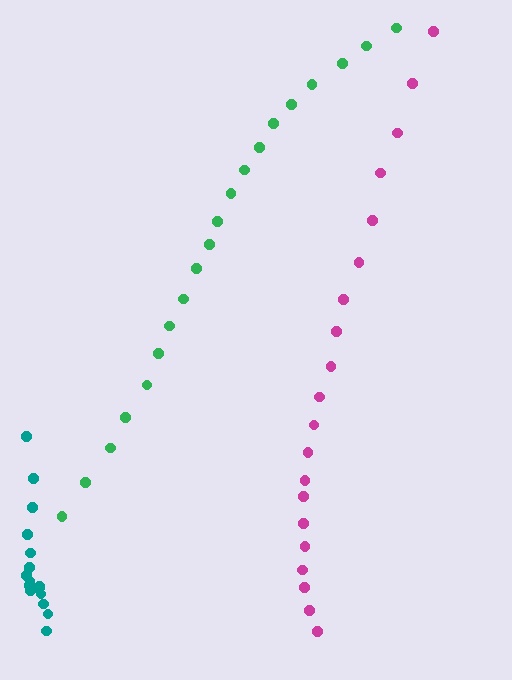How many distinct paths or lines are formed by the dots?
There are 3 distinct paths.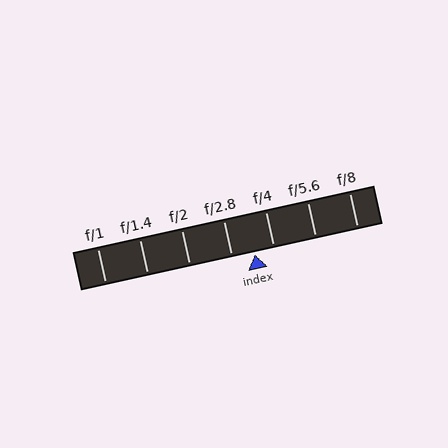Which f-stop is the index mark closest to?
The index mark is closest to f/4.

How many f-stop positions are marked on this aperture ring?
There are 7 f-stop positions marked.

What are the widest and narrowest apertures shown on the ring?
The widest aperture shown is f/1 and the narrowest is f/8.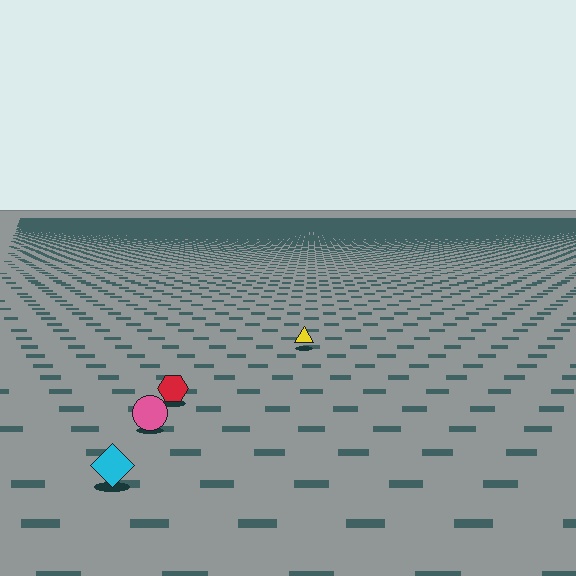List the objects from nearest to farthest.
From nearest to farthest: the cyan diamond, the pink circle, the red hexagon, the yellow triangle.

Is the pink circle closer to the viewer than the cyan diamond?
No. The cyan diamond is closer — you can tell from the texture gradient: the ground texture is coarser near it.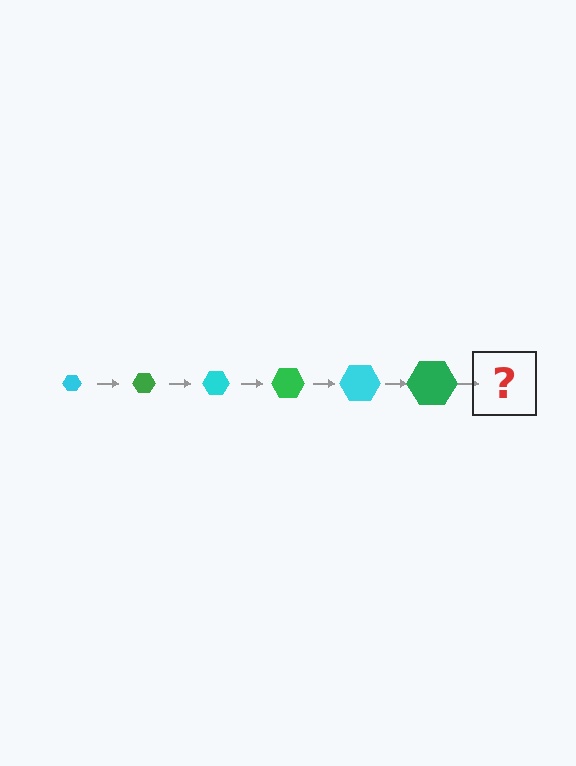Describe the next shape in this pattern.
It should be a cyan hexagon, larger than the previous one.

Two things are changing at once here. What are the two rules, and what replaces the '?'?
The two rules are that the hexagon grows larger each step and the color cycles through cyan and green. The '?' should be a cyan hexagon, larger than the previous one.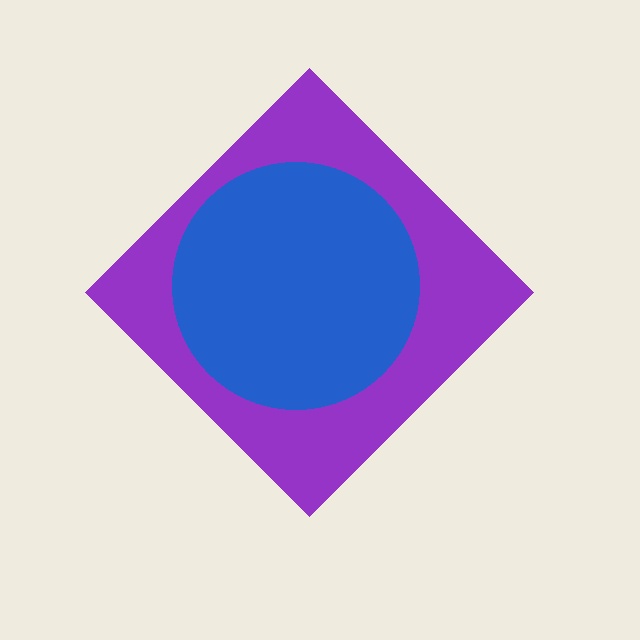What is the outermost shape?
The purple diamond.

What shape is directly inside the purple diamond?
The blue circle.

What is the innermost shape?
The blue circle.